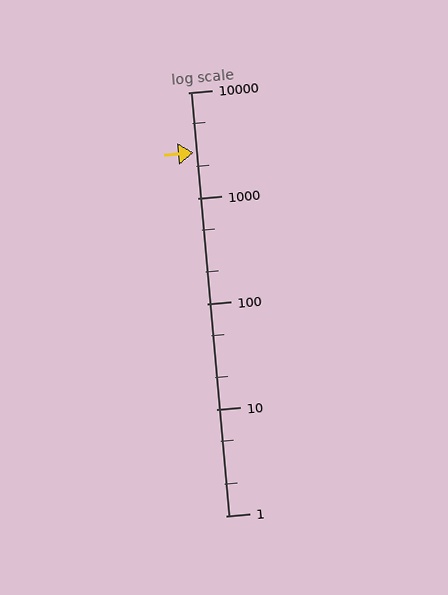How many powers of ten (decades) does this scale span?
The scale spans 4 decades, from 1 to 10000.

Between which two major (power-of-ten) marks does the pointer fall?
The pointer is between 1000 and 10000.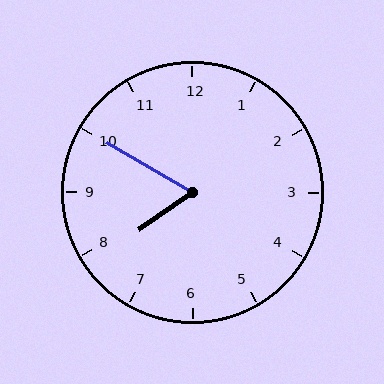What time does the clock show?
7:50.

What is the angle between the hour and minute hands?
Approximately 65 degrees.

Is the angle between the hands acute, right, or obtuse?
It is acute.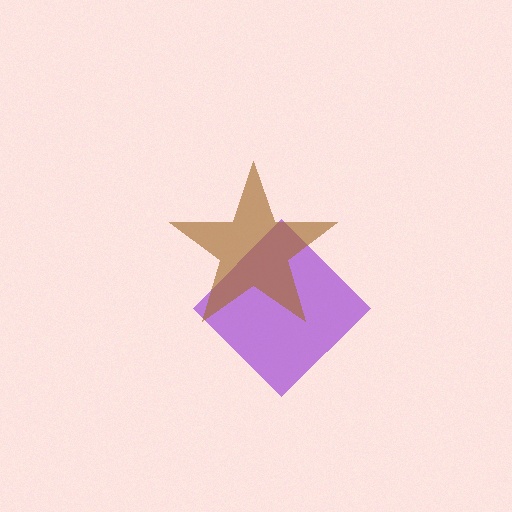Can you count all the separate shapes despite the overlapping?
Yes, there are 2 separate shapes.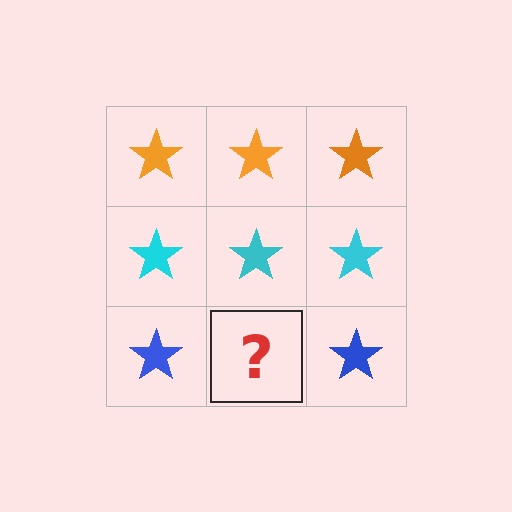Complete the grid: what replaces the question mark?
The question mark should be replaced with a blue star.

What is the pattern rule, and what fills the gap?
The rule is that each row has a consistent color. The gap should be filled with a blue star.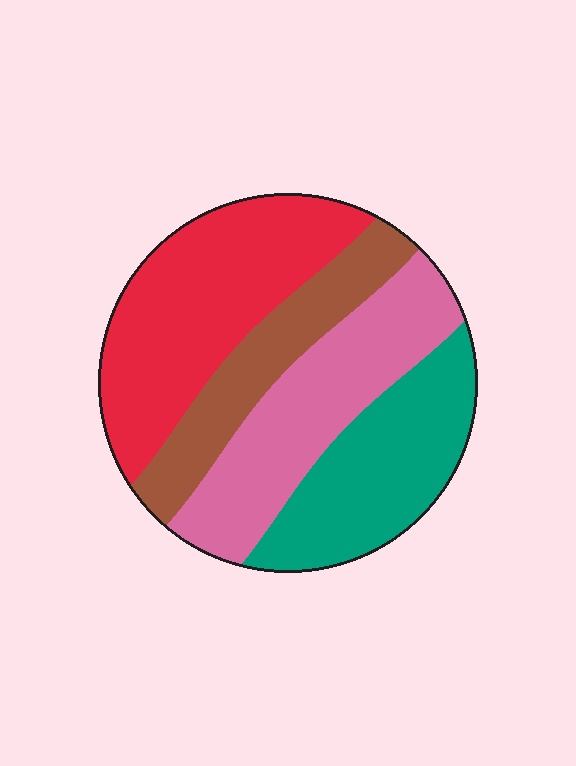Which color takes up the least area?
Brown, at roughly 20%.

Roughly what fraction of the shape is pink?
Pink takes up between a quarter and a half of the shape.